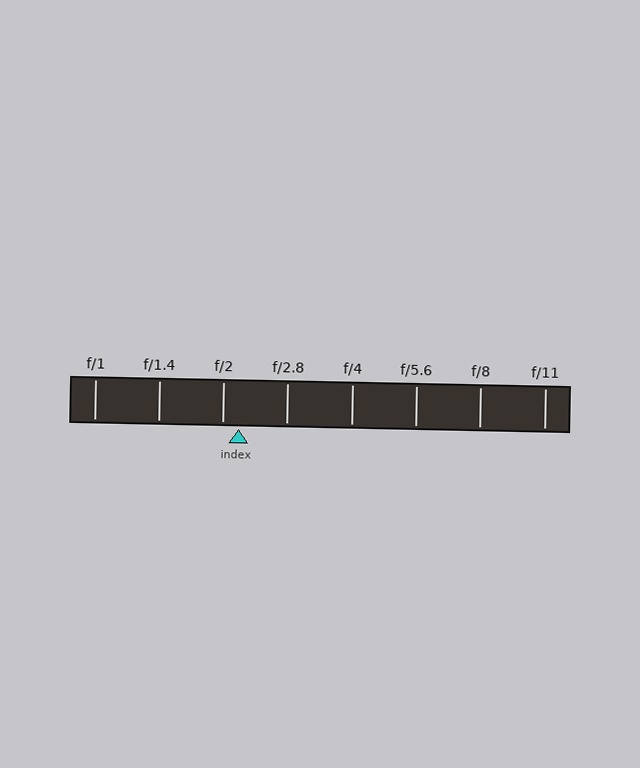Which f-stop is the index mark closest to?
The index mark is closest to f/2.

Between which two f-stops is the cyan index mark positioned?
The index mark is between f/2 and f/2.8.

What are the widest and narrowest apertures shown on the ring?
The widest aperture shown is f/1 and the narrowest is f/11.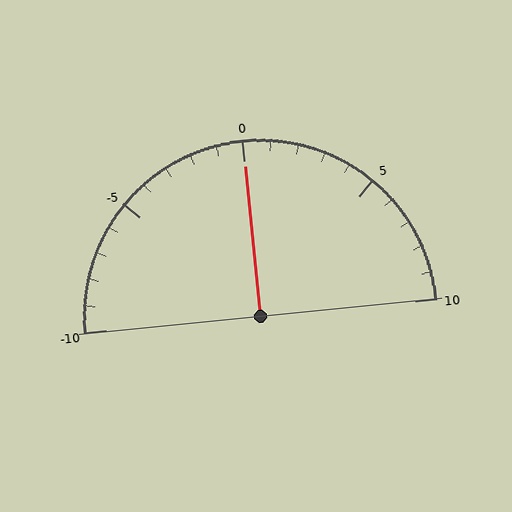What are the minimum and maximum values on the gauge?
The gauge ranges from -10 to 10.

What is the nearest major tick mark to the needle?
The nearest major tick mark is 0.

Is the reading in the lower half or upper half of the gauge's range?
The reading is in the upper half of the range (-10 to 10).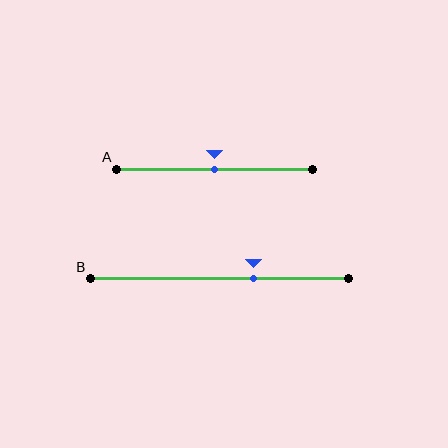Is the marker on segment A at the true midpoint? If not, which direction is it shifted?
Yes, the marker on segment A is at the true midpoint.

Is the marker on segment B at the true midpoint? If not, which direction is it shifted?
No, the marker on segment B is shifted to the right by about 13% of the segment length.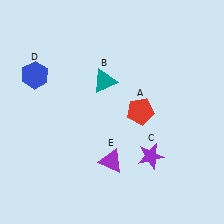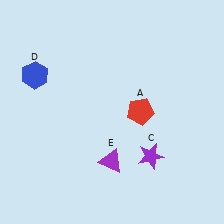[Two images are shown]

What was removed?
The teal triangle (B) was removed in Image 2.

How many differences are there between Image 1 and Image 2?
There is 1 difference between the two images.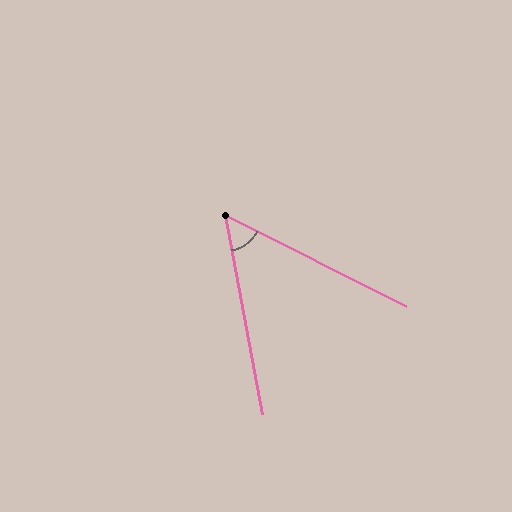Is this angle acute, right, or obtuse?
It is acute.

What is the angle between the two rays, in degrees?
Approximately 53 degrees.